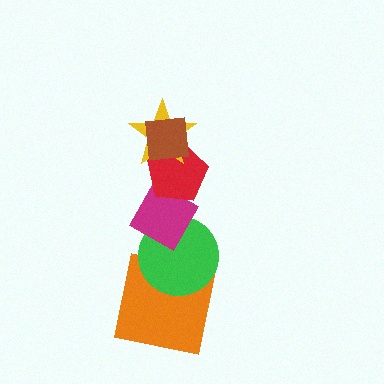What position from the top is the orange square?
The orange square is 6th from the top.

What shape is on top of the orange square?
The green circle is on top of the orange square.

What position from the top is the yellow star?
The yellow star is 2nd from the top.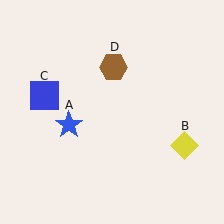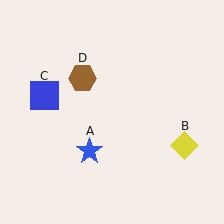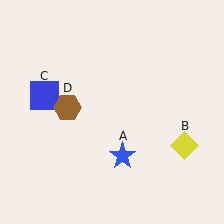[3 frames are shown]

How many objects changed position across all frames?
2 objects changed position: blue star (object A), brown hexagon (object D).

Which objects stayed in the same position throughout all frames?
Yellow diamond (object B) and blue square (object C) remained stationary.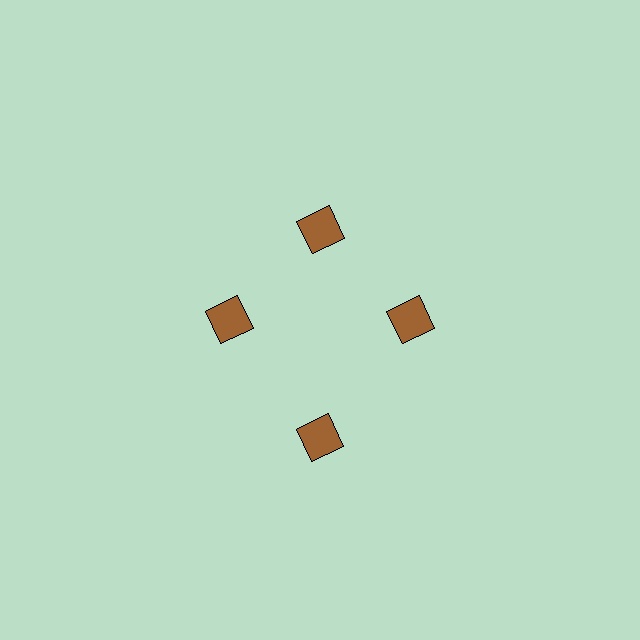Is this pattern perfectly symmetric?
No. The 4 brown squares are arranged in a ring, but one element near the 6 o'clock position is pushed outward from the center, breaking the 4-fold rotational symmetry.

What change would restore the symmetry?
The symmetry would be restored by moving it inward, back onto the ring so that all 4 squares sit at equal angles and equal distance from the center.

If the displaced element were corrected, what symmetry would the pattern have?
It would have 4-fold rotational symmetry — the pattern would map onto itself every 90 degrees.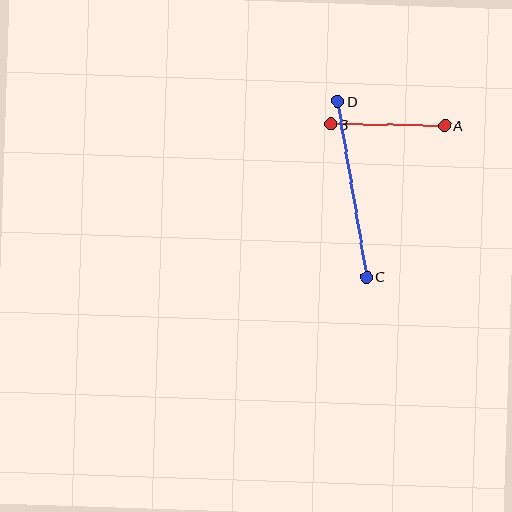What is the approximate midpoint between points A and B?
The midpoint is at approximately (388, 125) pixels.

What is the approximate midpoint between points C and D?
The midpoint is at approximately (352, 189) pixels.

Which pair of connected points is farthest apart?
Points C and D are farthest apart.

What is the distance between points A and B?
The distance is approximately 114 pixels.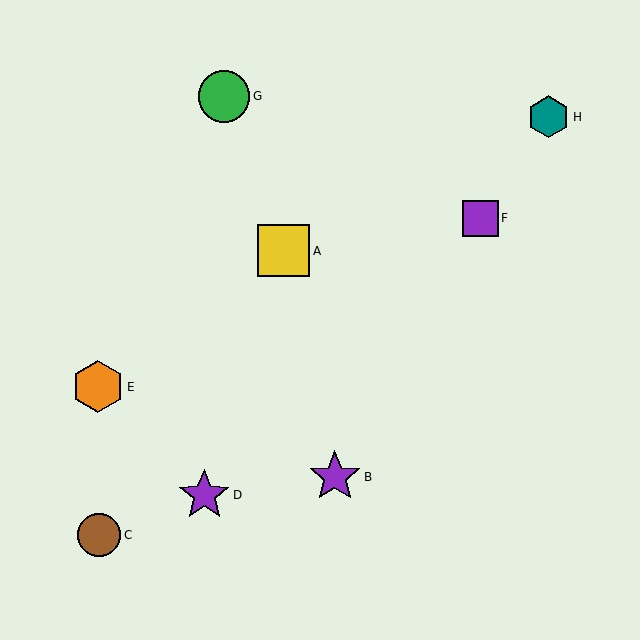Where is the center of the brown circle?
The center of the brown circle is at (99, 535).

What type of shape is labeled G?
Shape G is a green circle.